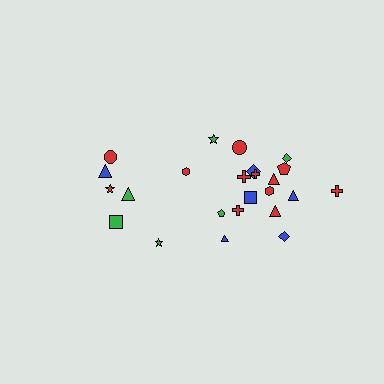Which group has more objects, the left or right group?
The right group.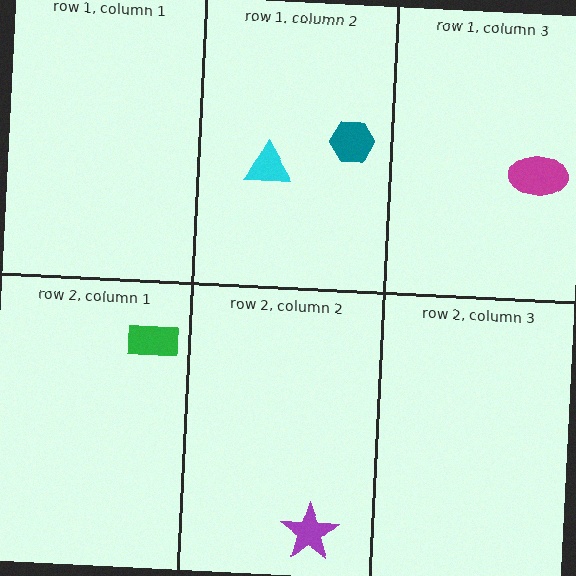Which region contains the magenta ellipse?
The row 1, column 3 region.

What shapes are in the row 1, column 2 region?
The teal hexagon, the cyan triangle.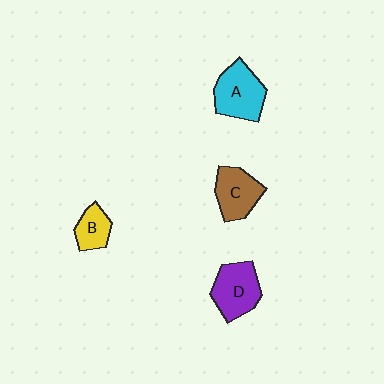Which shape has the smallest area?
Shape B (yellow).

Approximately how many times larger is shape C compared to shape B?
Approximately 1.5 times.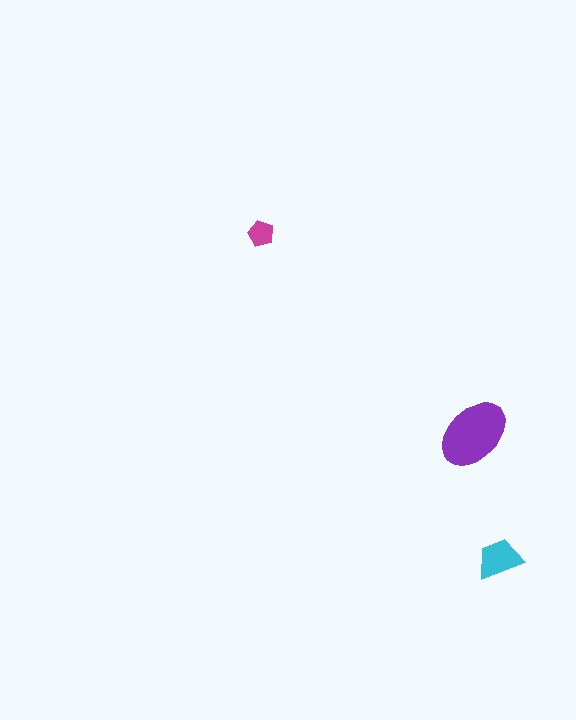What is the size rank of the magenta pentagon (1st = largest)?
3rd.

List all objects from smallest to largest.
The magenta pentagon, the cyan trapezoid, the purple ellipse.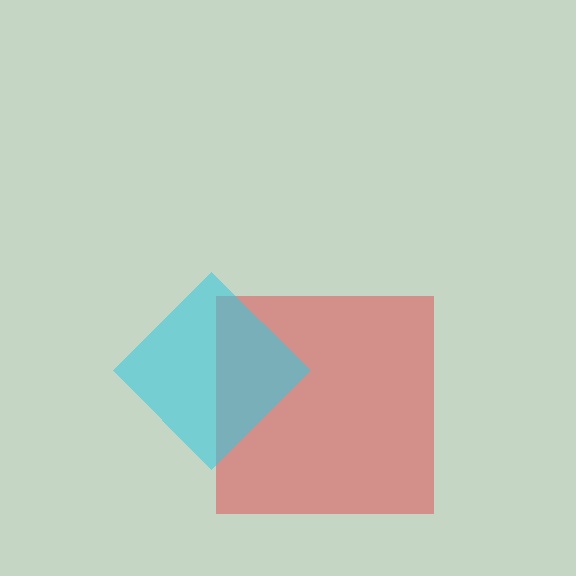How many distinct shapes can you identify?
There are 2 distinct shapes: a red square, a cyan diamond.